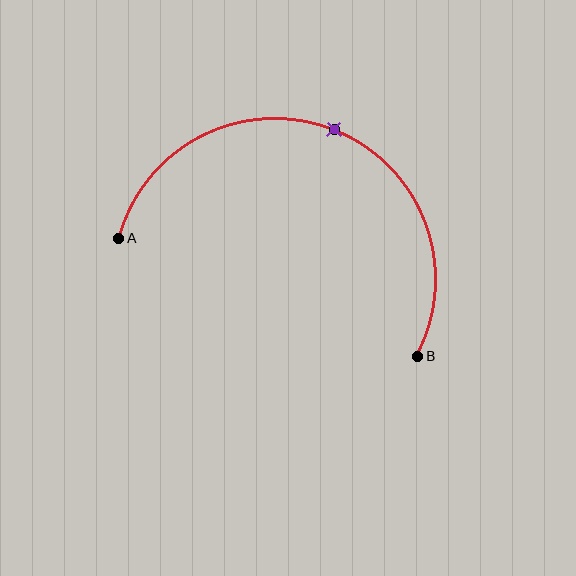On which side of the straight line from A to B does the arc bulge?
The arc bulges above the straight line connecting A and B.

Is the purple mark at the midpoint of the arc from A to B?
Yes. The purple mark lies on the arc at equal arc-length from both A and B — it is the arc midpoint.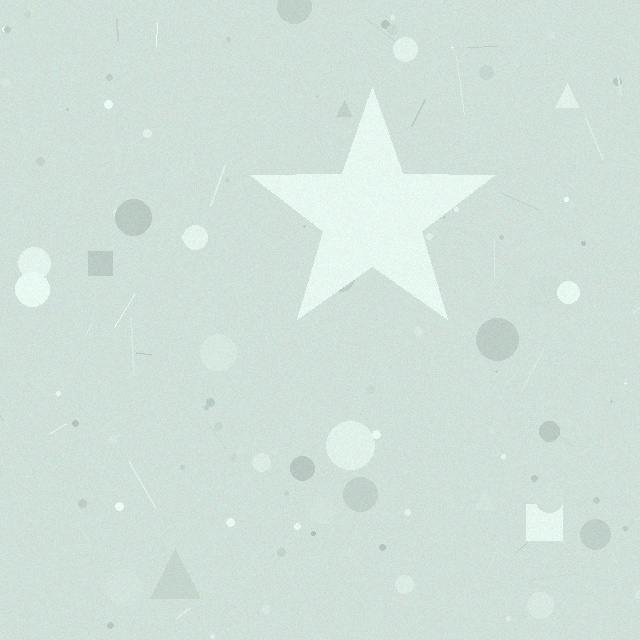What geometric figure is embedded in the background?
A star is embedded in the background.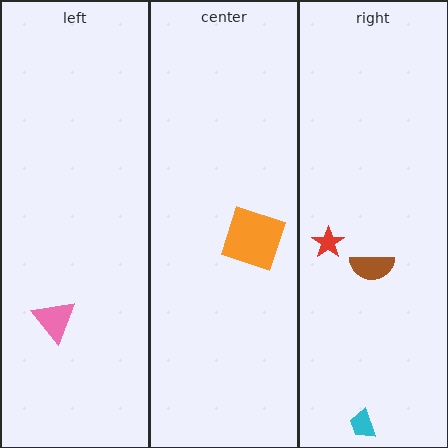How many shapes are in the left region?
1.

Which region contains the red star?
The right region.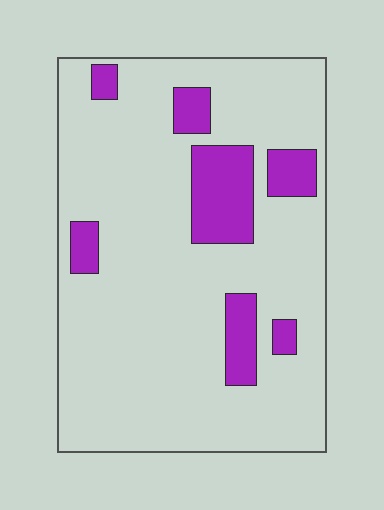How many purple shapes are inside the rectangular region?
7.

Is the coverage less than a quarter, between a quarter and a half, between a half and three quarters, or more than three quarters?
Less than a quarter.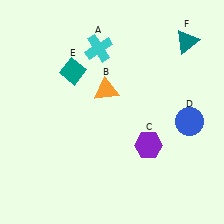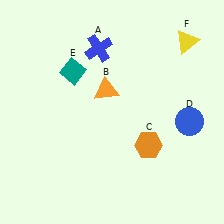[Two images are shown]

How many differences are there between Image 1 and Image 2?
There are 3 differences between the two images.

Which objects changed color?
A changed from cyan to blue. C changed from purple to orange. F changed from teal to yellow.